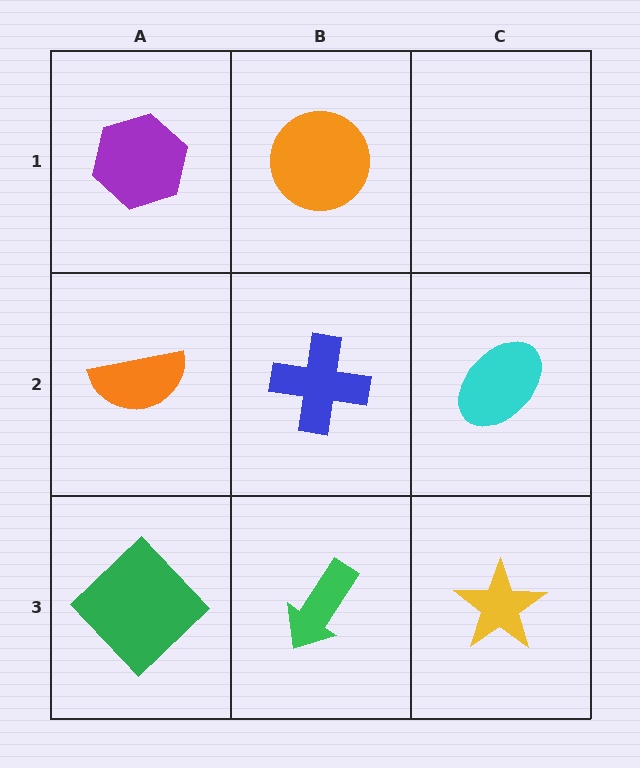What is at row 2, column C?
A cyan ellipse.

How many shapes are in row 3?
3 shapes.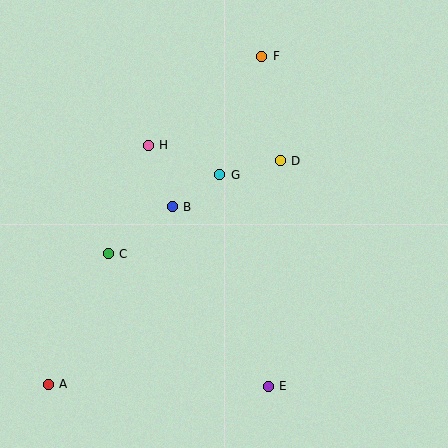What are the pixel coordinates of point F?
Point F is at (262, 56).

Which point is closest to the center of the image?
Point G at (220, 175) is closest to the center.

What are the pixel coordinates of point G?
Point G is at (220, 175).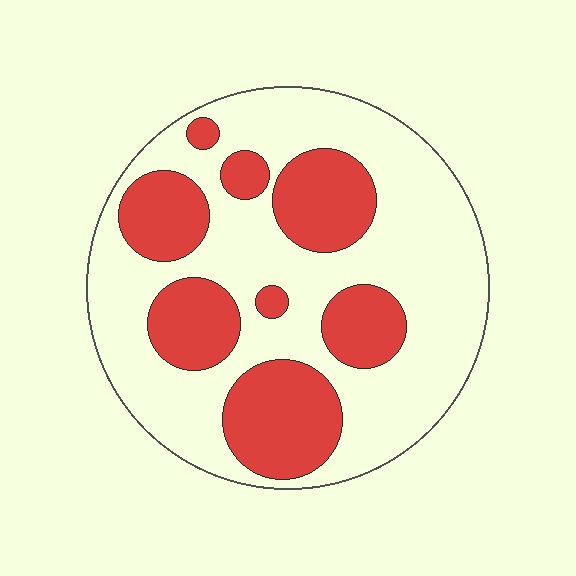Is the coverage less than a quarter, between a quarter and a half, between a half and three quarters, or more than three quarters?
Between a quarter and a half.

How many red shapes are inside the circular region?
8.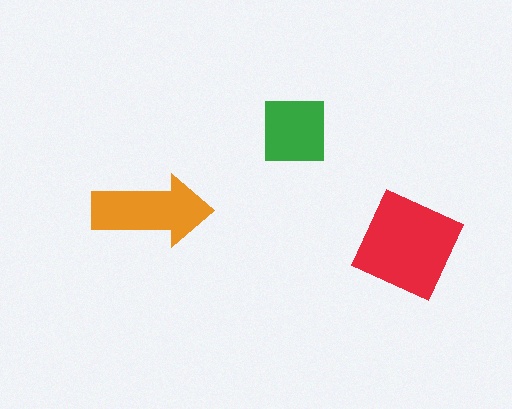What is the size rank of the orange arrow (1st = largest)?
2nd.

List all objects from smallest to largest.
The green square, the orange arrow, the red diamond.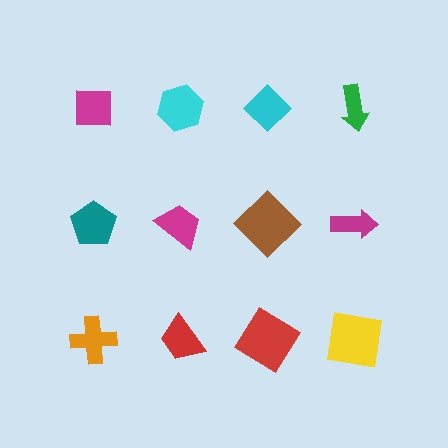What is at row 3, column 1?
An orange cross.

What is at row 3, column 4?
A yellow square.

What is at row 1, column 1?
A magenta square.